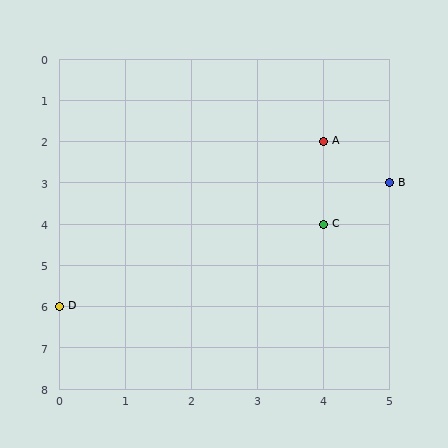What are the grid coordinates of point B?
Point B is at grid coordinates (5, 3).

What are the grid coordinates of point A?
Point A is at grid coordinates (4, 2).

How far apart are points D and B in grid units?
Points D and B are 5 columns and 3 rows apart (about 5.8 grid units diagonally).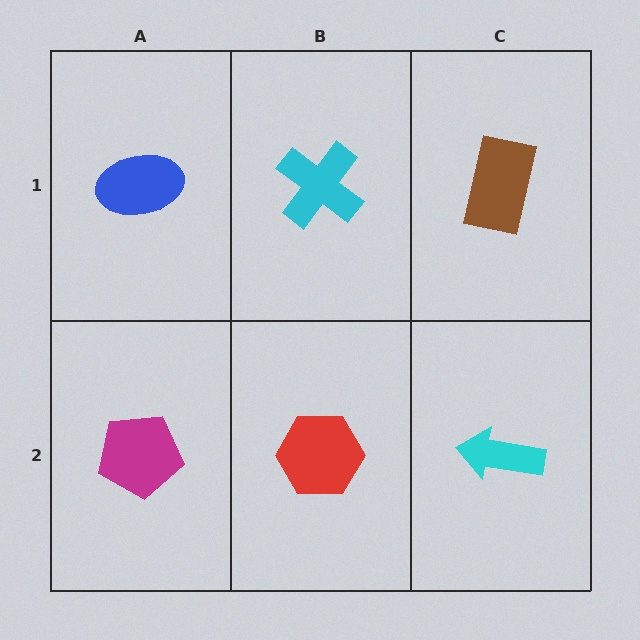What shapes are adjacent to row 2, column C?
A brown rectangle (row 1, column C), a red hexagon (row 2, column B).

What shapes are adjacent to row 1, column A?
A magenta pentagon (row 2, column A), a cyan cross (row 1, column B).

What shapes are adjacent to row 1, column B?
A red hexagon (row 2, column B), a blue ellipse (row 1, column A), a brown rectangle (row 1, column C).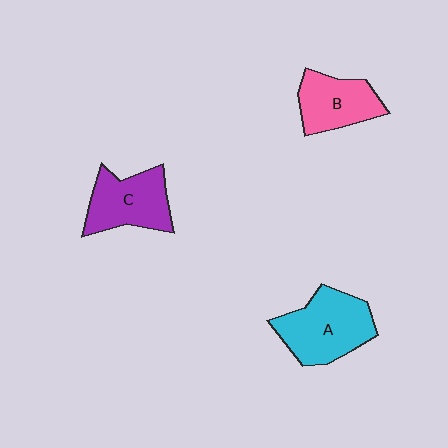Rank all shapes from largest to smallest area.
From largest to smallest: A (cyan), C (purple), B (pink).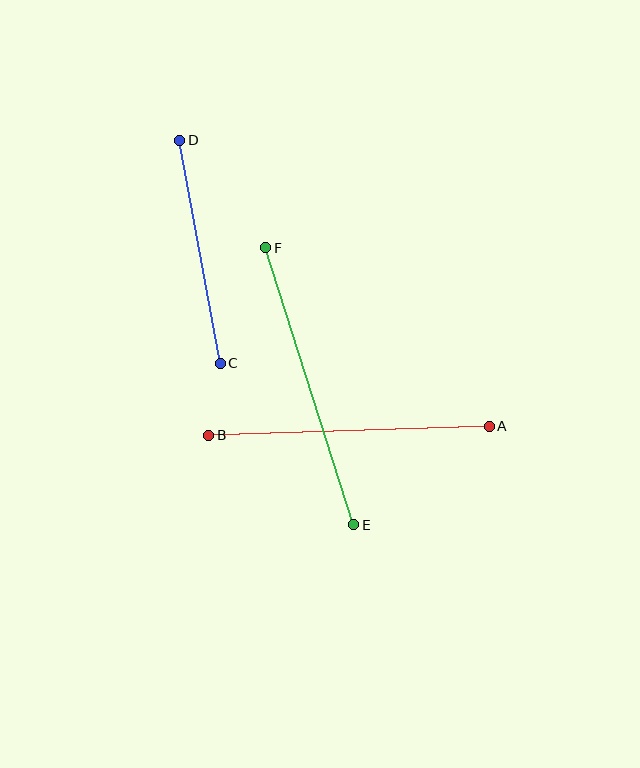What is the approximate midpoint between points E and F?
The midpoint is at approximately (310, 386) pixels.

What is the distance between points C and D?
The distance is approximately 226 pixels.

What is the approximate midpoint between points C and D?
The midpoint is at approximately (200, 252) pixels.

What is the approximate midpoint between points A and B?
The midpoint is at approximately (349, 431) pixels.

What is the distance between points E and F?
The distance is approximately 290 pixels.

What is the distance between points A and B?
The distance is approximately 280 pixels.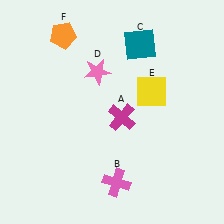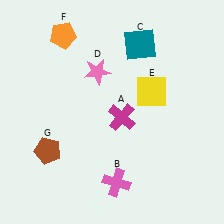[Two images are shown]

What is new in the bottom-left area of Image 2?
A brown pentagon (G) was added in the bottom-left area of Image 2.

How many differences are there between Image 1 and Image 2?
There is 1 difference between the two images.